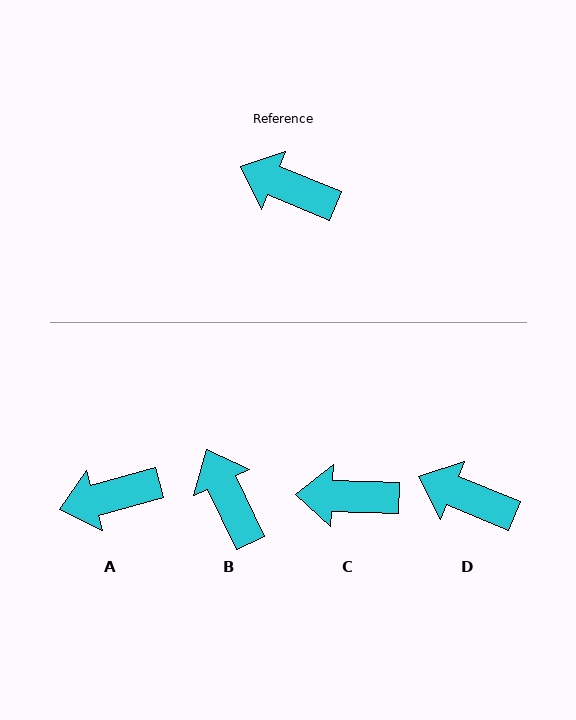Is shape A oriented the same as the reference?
No, it is off by about 38 degrees.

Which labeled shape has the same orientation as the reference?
D.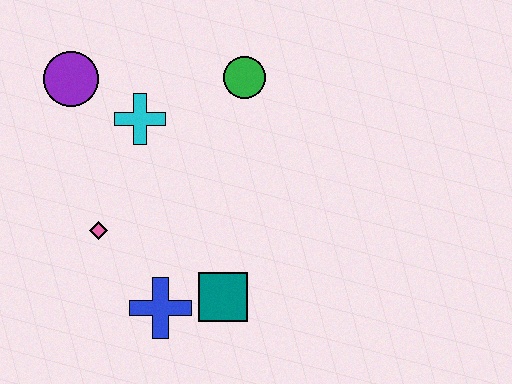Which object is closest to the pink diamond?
The blue cross is closest to the pink diamond.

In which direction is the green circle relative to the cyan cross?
The green circle is to the right of the cyan cross.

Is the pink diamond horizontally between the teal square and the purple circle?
Yes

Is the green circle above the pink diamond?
Yes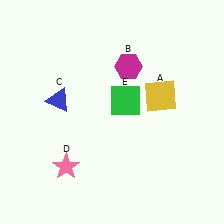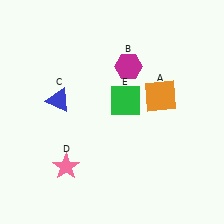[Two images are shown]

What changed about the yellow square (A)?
In Image 1, A is yellow. In Image 2, it changed to orange.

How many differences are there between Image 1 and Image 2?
There is 1 difference between the two images.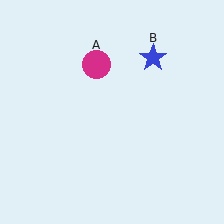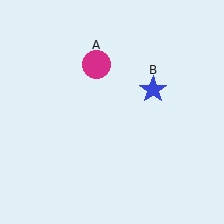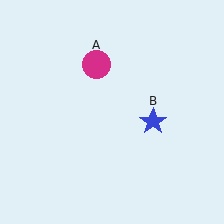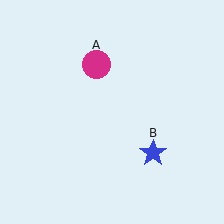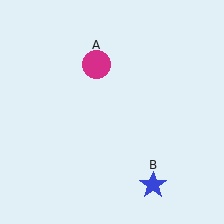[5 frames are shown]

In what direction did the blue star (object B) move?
The blue star (object B) moved down.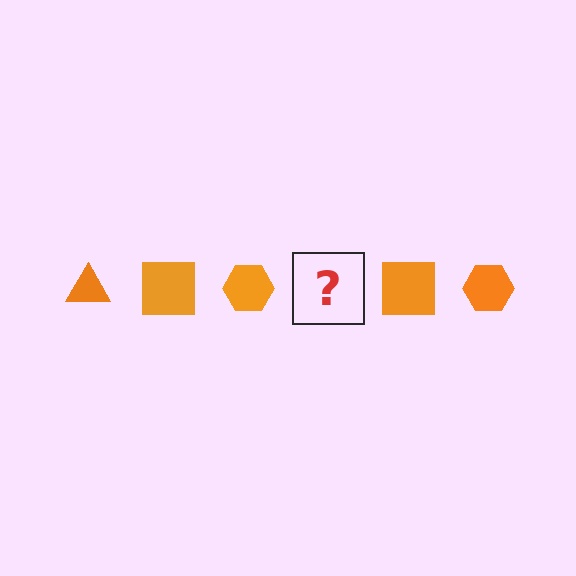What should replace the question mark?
The question mark should be replaced with an orange triangle.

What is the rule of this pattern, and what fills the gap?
The rule is that the pattern cycles through triangle, square, hexagon shapes in orange. The gap should be filled with an orange triangle.